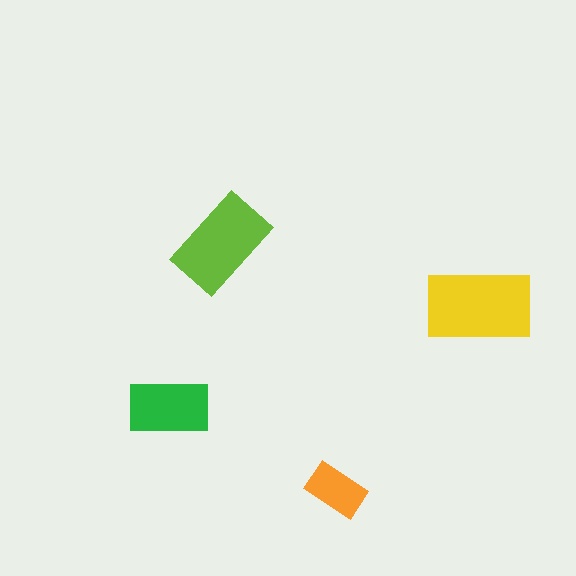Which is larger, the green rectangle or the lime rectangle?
The lime one.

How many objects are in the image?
There are 4 objects in the image.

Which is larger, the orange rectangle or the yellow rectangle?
The yellow one.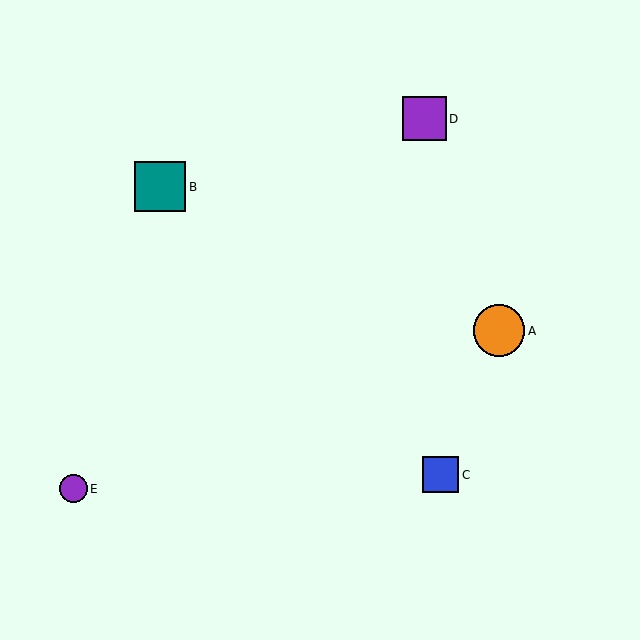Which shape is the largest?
The orange circle (labeled A) is the largest.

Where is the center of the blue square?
The center of the blue square is at (441, 475).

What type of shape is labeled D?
Shape D is a purple square.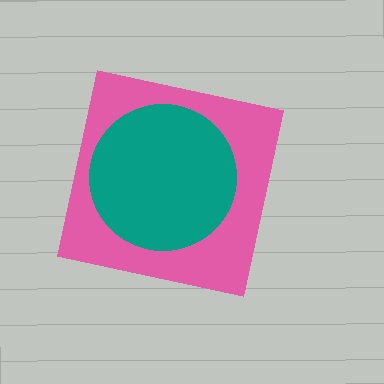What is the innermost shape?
The teal circle.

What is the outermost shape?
The pink square.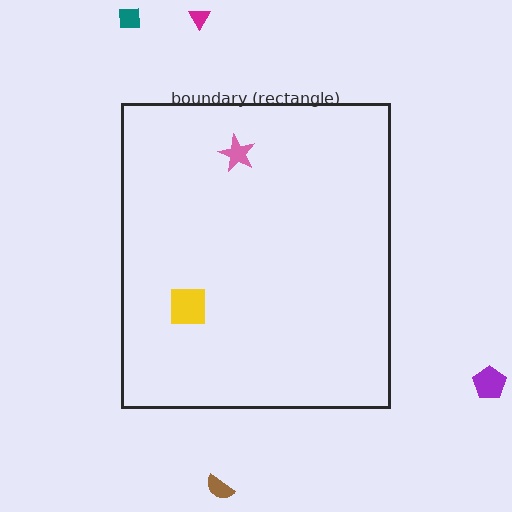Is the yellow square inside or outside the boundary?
Inside.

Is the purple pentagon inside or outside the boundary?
Outside.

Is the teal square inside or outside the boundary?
Outside.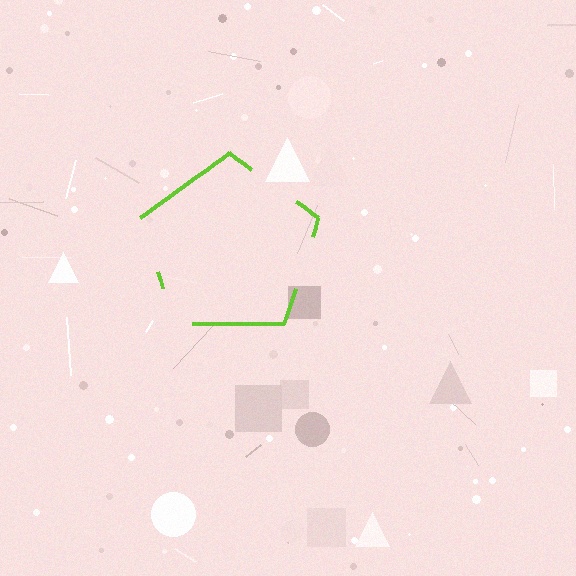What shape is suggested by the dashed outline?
The dashed outline suggests a pentagon.